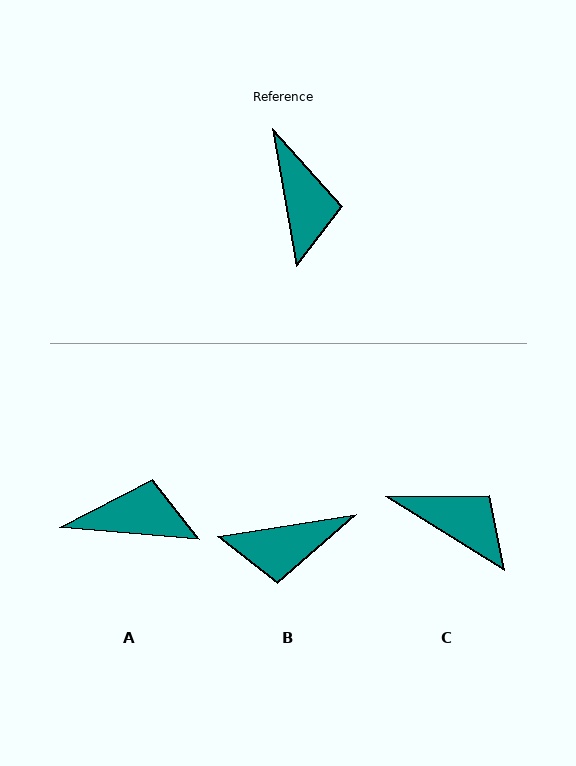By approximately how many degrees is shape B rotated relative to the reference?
Approximately 91 degrees clockwise.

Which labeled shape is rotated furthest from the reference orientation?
B, about 91 degrees away.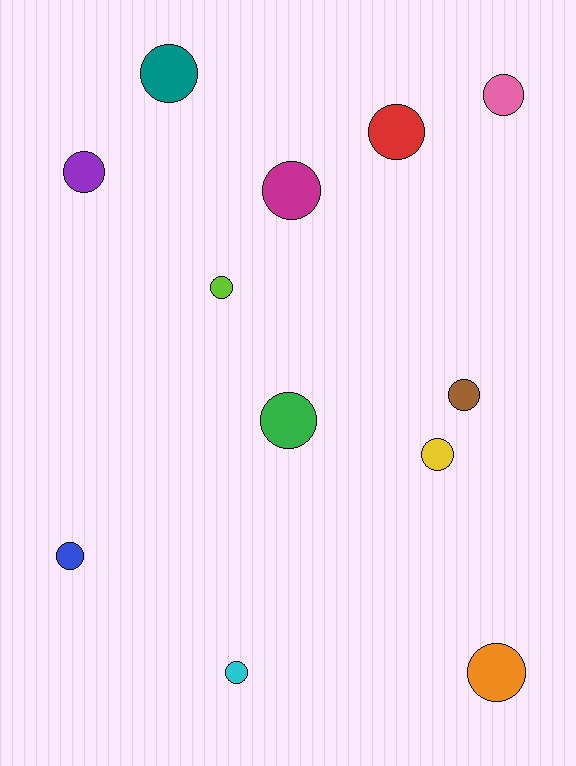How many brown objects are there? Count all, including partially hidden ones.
There is 1 brown object.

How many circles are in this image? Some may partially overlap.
There are 12 circles.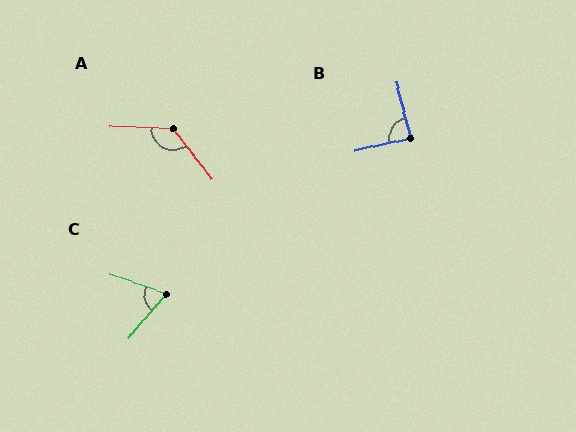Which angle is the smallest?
C, at approximately 69 degrees.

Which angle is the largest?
A, at approximately 128 degrees.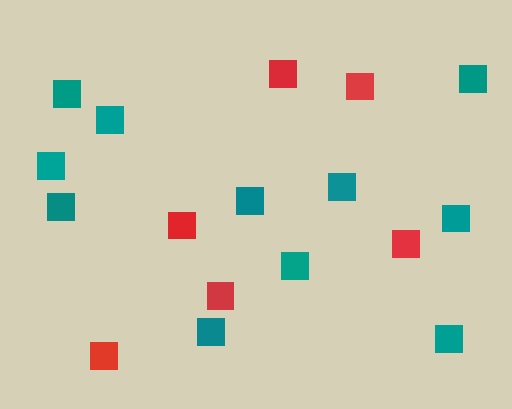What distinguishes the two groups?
There are 2 groups: one group of teal squares (11) and one group of red squares (6).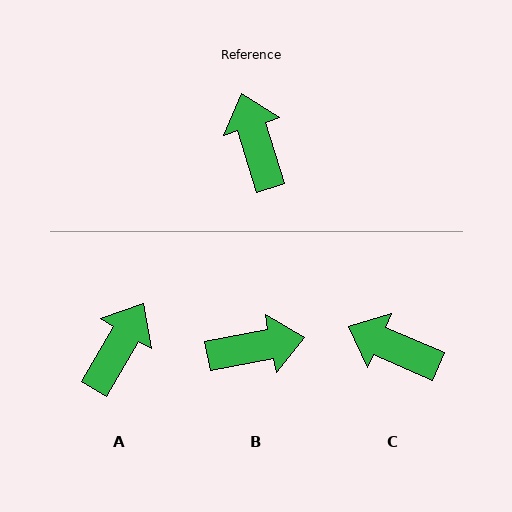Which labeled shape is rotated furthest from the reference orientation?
B, about 96 degrees away.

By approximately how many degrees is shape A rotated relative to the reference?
Approximately 47 degrees clockwise.